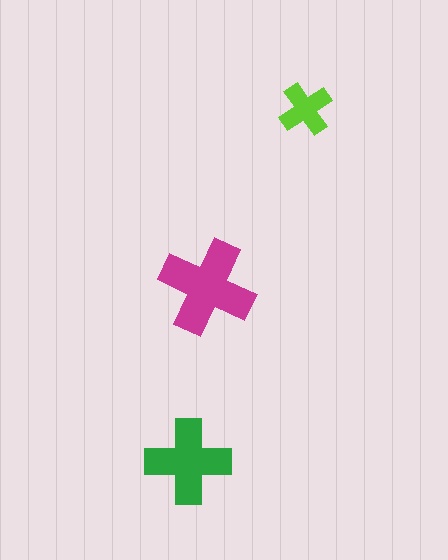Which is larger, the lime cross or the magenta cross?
The magenta one.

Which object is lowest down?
The green cross is bottommost.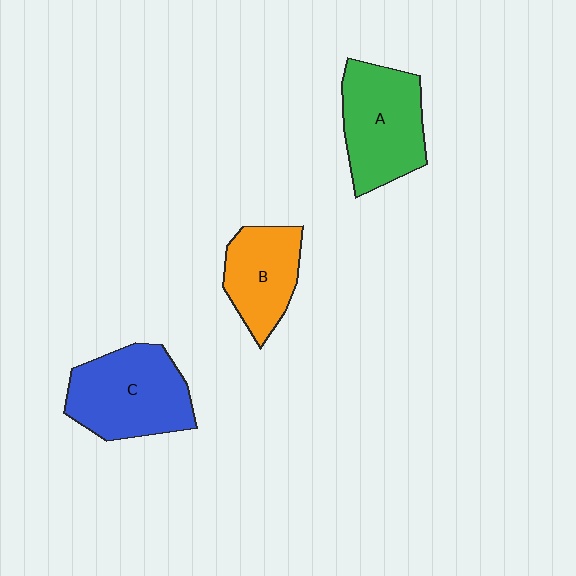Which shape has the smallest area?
Shape B (orange).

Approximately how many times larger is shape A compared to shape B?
Approximately 1.3 times.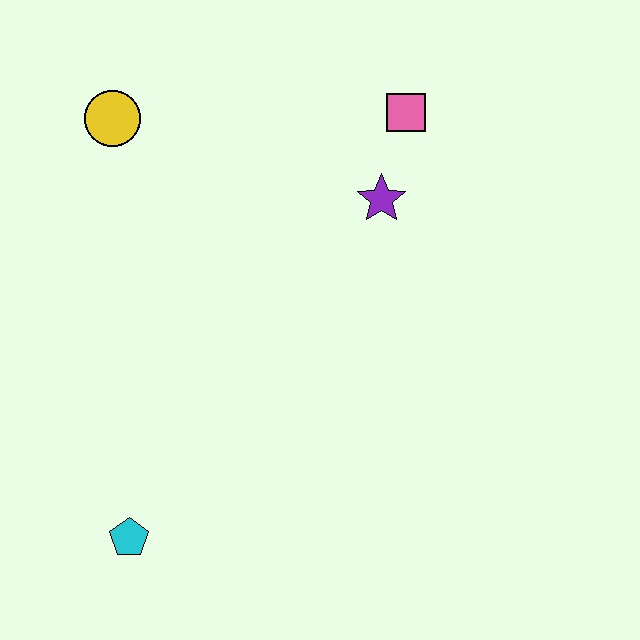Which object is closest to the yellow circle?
The purple star is closest to the yellow circle.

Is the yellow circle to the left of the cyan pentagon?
Yes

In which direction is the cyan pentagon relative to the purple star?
The cyan pentagon is below the purple star.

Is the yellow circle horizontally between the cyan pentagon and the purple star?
No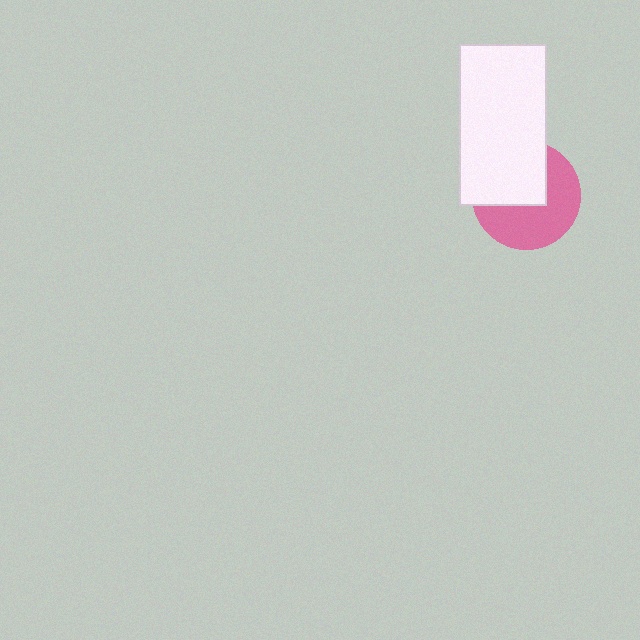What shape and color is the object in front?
The object in front is a white rectangle.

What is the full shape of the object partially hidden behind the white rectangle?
The partially hidden object is a pink circle.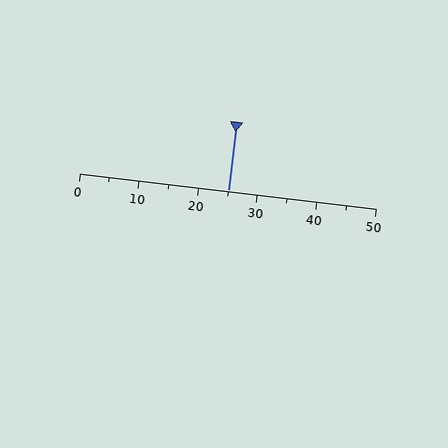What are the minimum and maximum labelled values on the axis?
The axis runs from 0 to 50.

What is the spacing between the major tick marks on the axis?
The major ticks are spaced 10 apart.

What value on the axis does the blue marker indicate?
The marker indicates approximately 25.